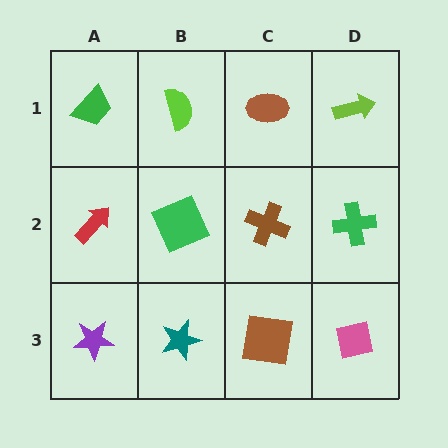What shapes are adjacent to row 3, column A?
A red arrow (row 2, column A), a teal star (row 3, column B).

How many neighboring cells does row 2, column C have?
4.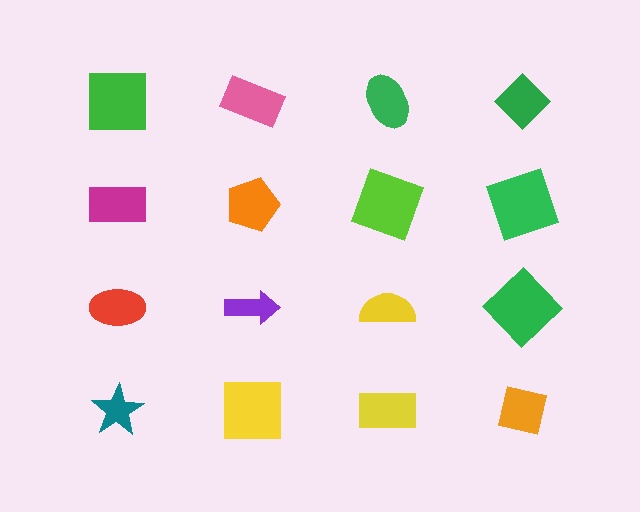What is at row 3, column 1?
A red ellipse.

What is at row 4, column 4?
An orange square.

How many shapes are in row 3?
4 shapes.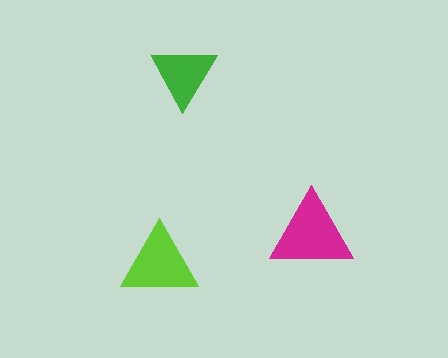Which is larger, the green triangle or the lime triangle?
The lime one.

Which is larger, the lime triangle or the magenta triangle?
The magenta one.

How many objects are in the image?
There are 3 objects in the image.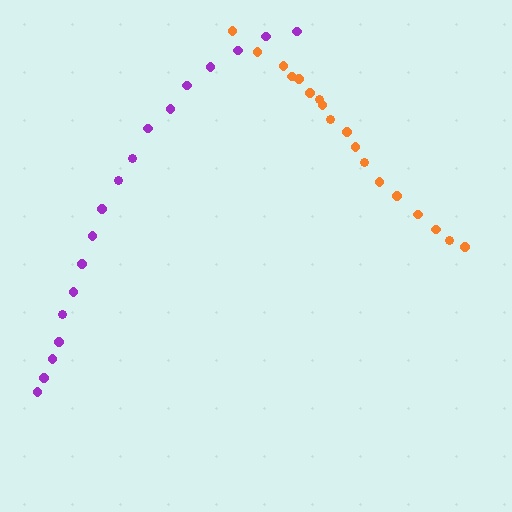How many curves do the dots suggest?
There are 2 distinct paths.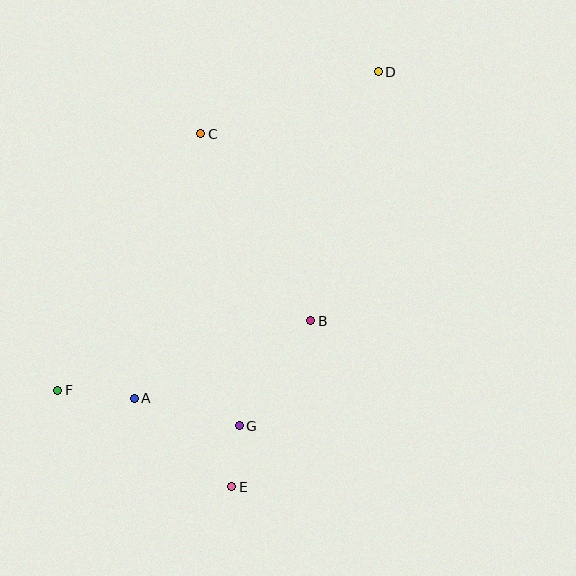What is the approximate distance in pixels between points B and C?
The distance between B and C is approximately 217 pixels.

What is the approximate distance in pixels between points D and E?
The distance between D and E is approximately 440 pixels.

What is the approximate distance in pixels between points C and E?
The distance between C and E is approximately 355 pixels.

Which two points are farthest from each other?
Points D and F are farthest from each other.